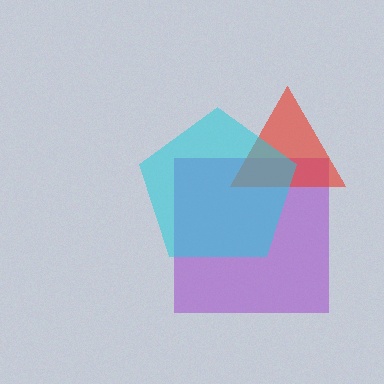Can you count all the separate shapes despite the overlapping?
Yes, there are 3 separate shapes.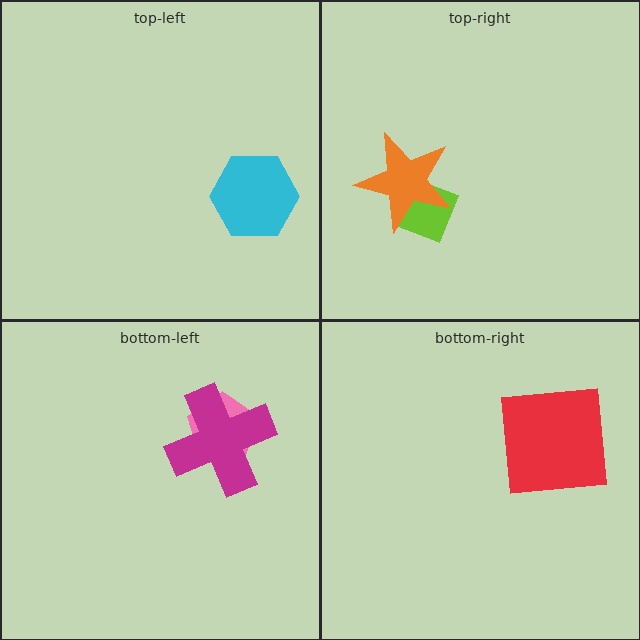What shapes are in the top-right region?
The lime diamond, the orange star.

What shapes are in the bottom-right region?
The red square.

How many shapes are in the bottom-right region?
1.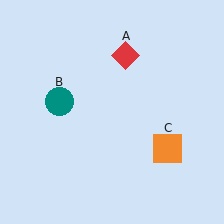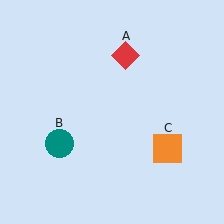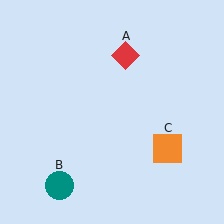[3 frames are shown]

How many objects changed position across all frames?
1 object changed position: teal circle (object B).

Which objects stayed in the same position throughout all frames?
Red diamond (object A) and orange square (object C) remained stationary.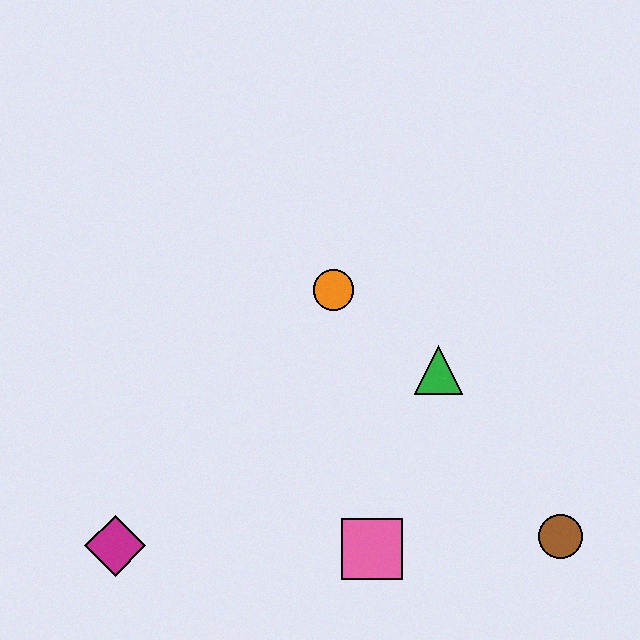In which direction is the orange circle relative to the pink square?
The orange circle is above the pink square.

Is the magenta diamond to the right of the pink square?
No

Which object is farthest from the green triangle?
The magenta diamond is farthest from the green triangle.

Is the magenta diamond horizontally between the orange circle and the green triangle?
No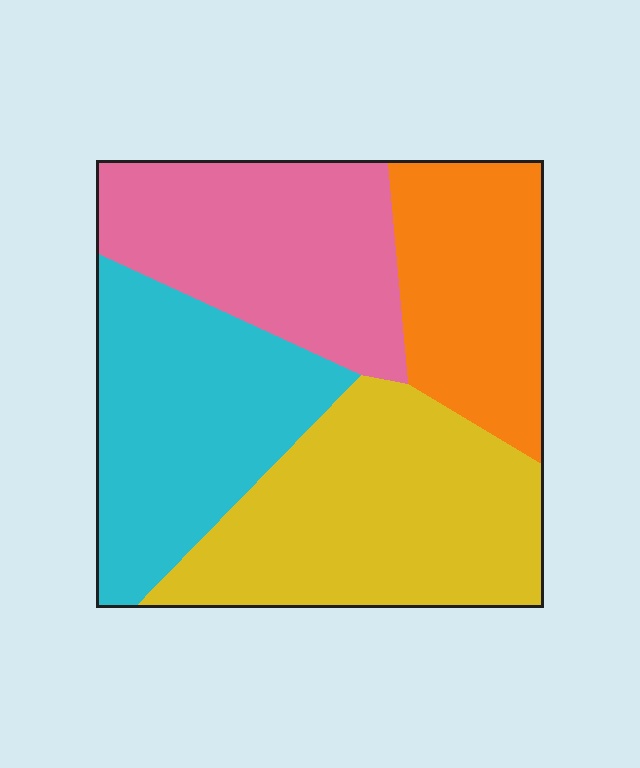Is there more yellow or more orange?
Yellow.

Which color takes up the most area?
Yellow, at roughly 30%.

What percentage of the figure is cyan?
Cyan covers 26% of the figure.